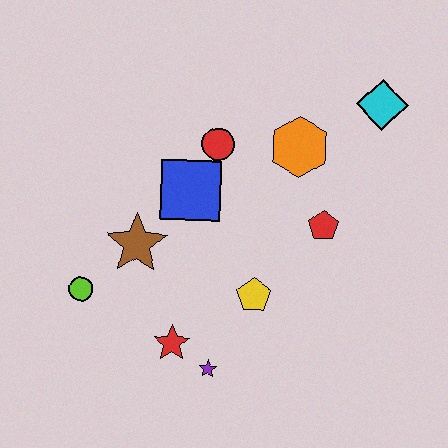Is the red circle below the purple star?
No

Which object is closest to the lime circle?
The brown star is closest to the lime circle.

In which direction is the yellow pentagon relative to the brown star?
The yellow pentagon is to the right of the brown star.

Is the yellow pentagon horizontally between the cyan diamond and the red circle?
Yes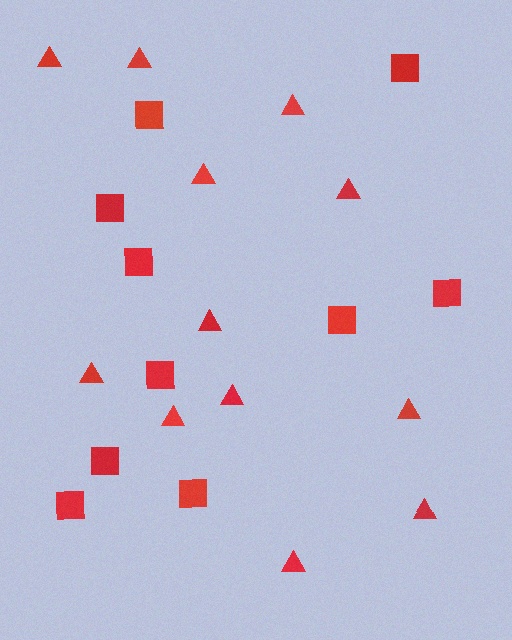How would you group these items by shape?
There are 2 groups: one group of triangles (12) and one group of squares (10).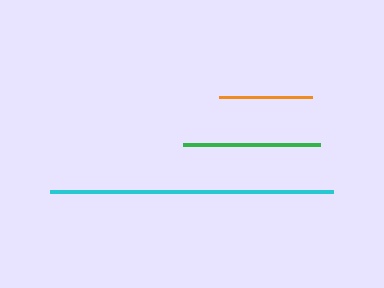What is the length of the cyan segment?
The cyan segment is approximately 284 pixels long.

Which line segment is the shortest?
The orange line is the shortest at approximately 93 pixels.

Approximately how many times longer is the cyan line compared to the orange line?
The cyan line is approximately 3.1 times the length of the orange line.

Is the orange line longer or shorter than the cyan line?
The cyan line is longer than the orange line.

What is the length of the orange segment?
The orange segment is approximately 93 pixels long.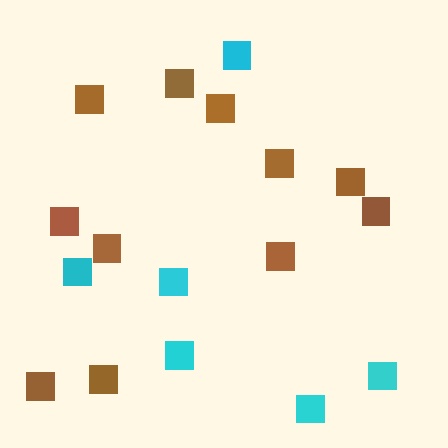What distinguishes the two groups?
There are 2 groups: one group of cyan squares (6) and one group of brown squares (11).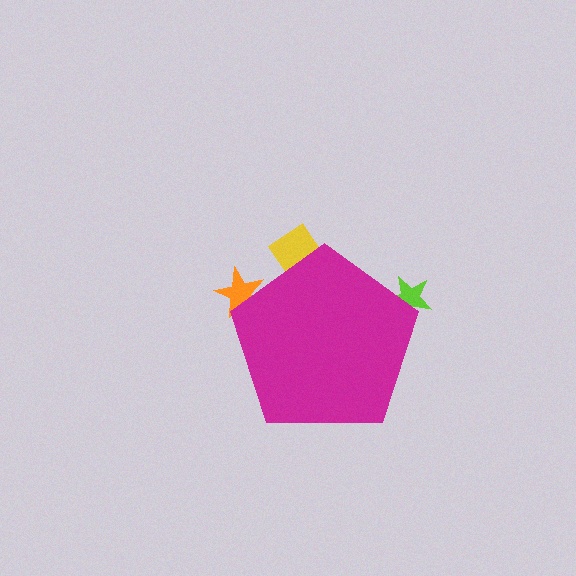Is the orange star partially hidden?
Yes, the orange star is partially hidden behind the magenta pentagon.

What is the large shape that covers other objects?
A magenta pentagon.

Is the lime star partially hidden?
Yes, the lime star is partially hidden behind the magenta pentagon.